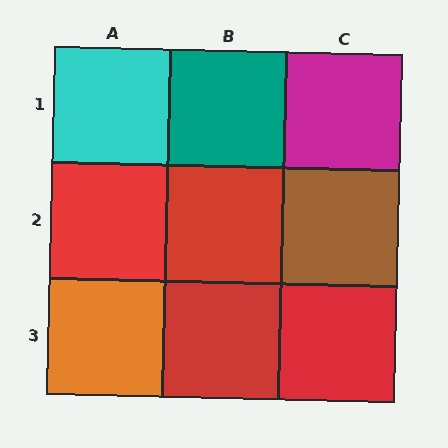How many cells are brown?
1 cell is brown.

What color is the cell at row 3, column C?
Red.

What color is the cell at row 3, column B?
Red.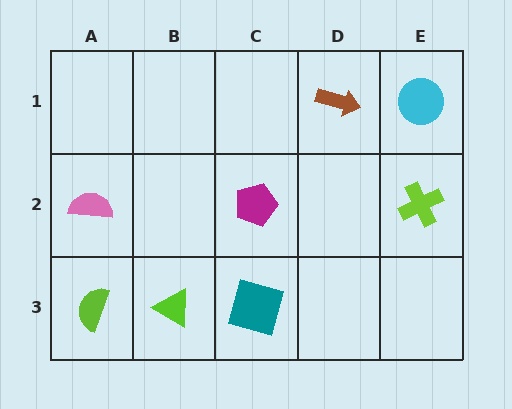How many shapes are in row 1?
2 shapes.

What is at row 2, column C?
A magenta pentagon.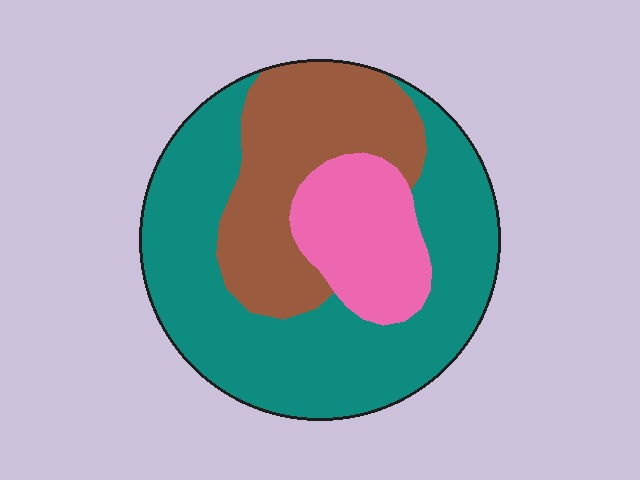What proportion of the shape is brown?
Brown takes up between a sixth and a third of the shape.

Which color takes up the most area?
Teal, at roughly 55%.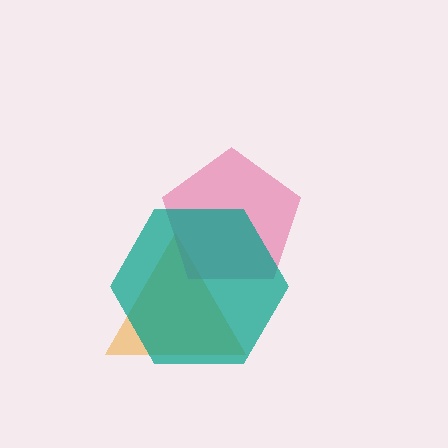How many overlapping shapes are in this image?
There are 3 overlapping shapes in the image.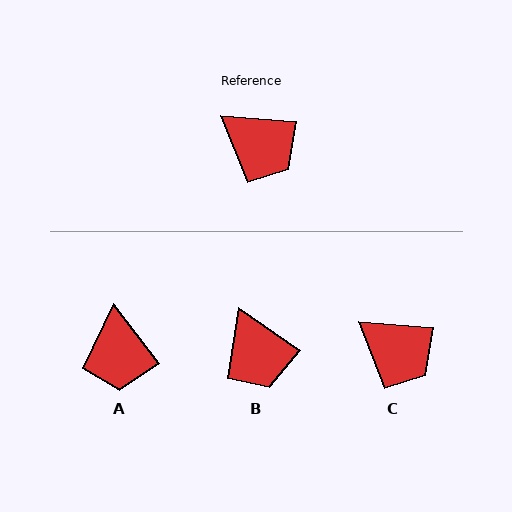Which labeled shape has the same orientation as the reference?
C.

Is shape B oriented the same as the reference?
No, it is off by about 30 degrees.